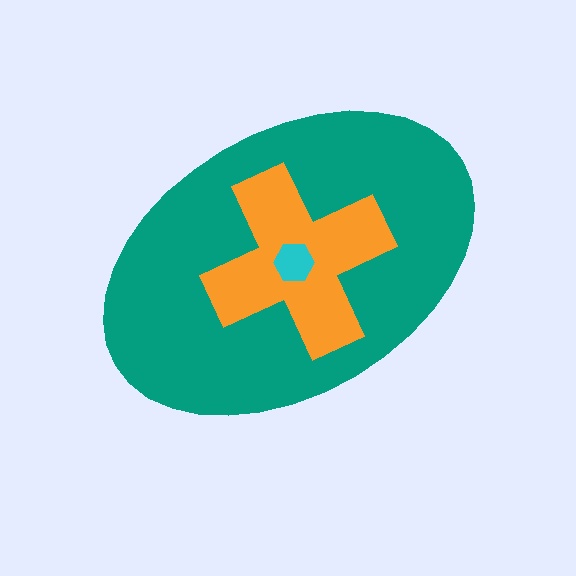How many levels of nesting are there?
3.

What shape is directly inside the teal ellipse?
The orange cross.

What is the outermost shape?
The teal ellipse.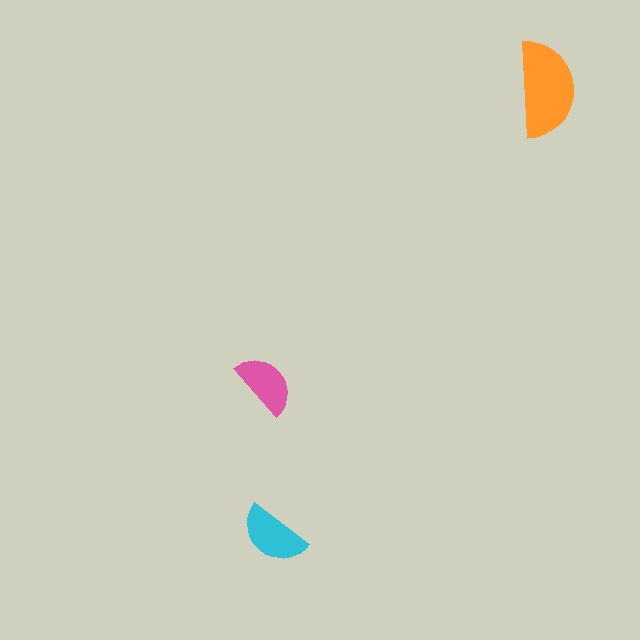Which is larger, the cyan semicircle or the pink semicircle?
The cyan one.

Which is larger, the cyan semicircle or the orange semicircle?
The orange one.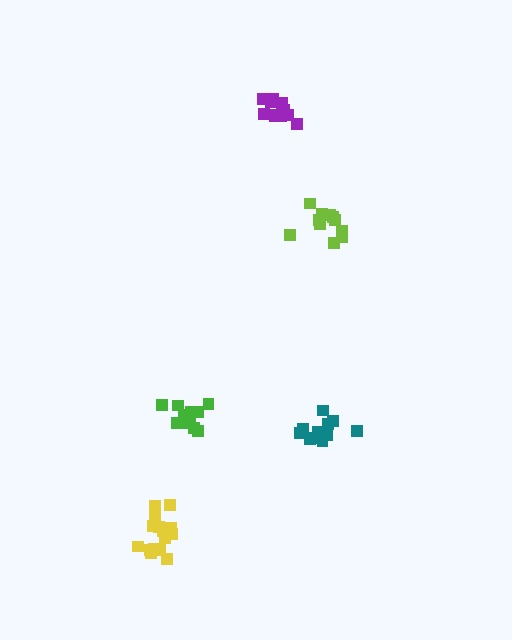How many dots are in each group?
Group 1: 11 dots, Group 2: 16 dots, Group 3: 11 dots, Group 4: 13 dots, Group 5: 13 dots (64 total).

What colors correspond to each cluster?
The clusters are colored: purple, yellow, lime, teal, green.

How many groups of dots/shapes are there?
There are 5 groups.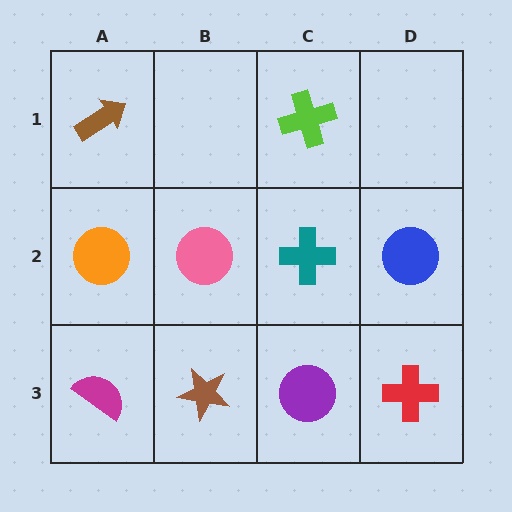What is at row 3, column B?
A brown star.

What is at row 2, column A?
An orange circle.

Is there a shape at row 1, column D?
No, that cell is empty.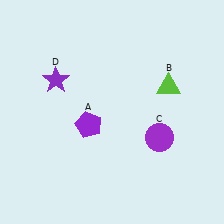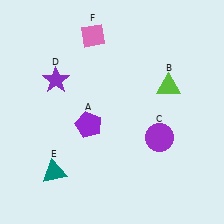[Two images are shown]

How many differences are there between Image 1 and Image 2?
There are 2 differences between the two images.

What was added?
A teal triangle (E), a pink diamond (F) were added in Image 2.